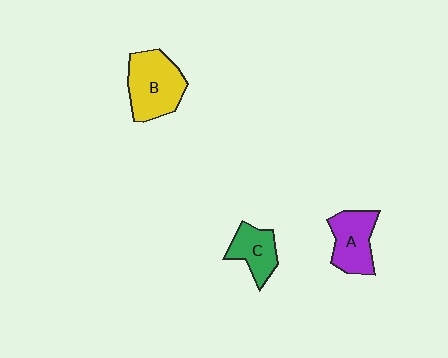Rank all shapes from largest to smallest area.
From largest to smallest: B (yellow), A (purple), C (green).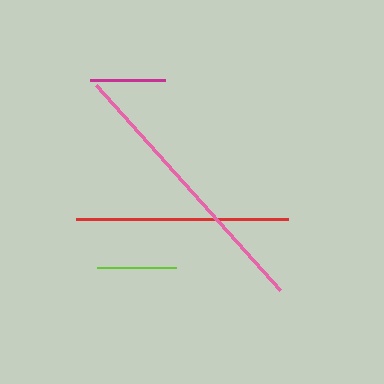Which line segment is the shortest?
The magenta line is the shortest at approximately 75 pixels.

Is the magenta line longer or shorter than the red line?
The red line is longer than the magenta line.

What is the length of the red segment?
The red segment is approximately 212 pixels long.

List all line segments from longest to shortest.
From longest to shortest: pink, red, lime, magenta.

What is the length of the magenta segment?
The magenta segment is approximately 75 pixels long.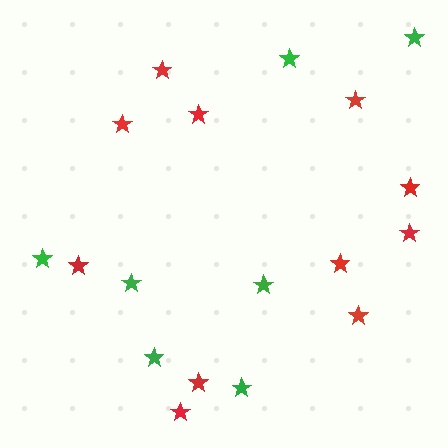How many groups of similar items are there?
There are 2 groups: one group of red stars (11) and one group of green stars (7).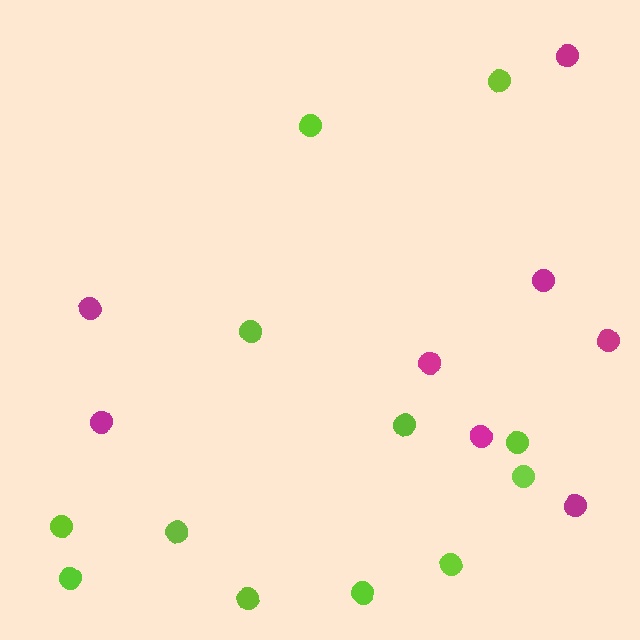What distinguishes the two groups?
There are 2 groups: one group of lime circles (12) and one group of magenta circles (8).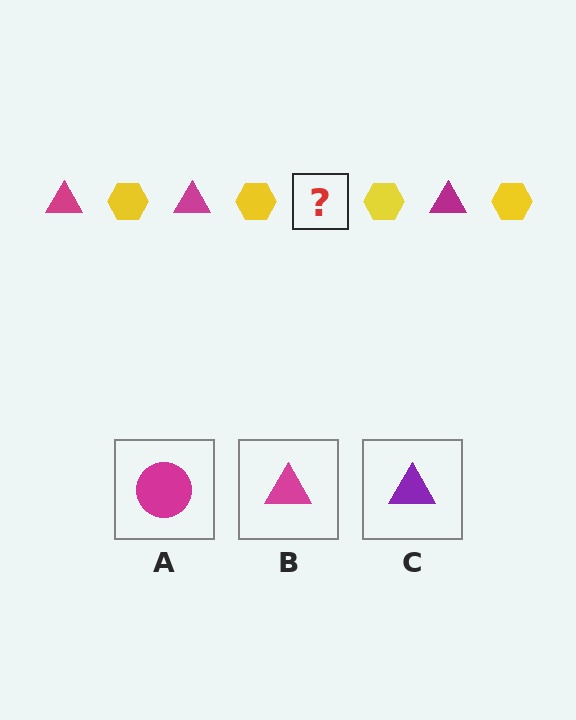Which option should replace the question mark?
Option B.